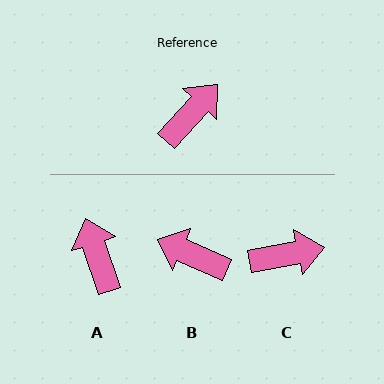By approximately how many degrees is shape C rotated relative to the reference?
Approximately 37 degrees clockwise.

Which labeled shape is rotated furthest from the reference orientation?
B, about 108 degrees away.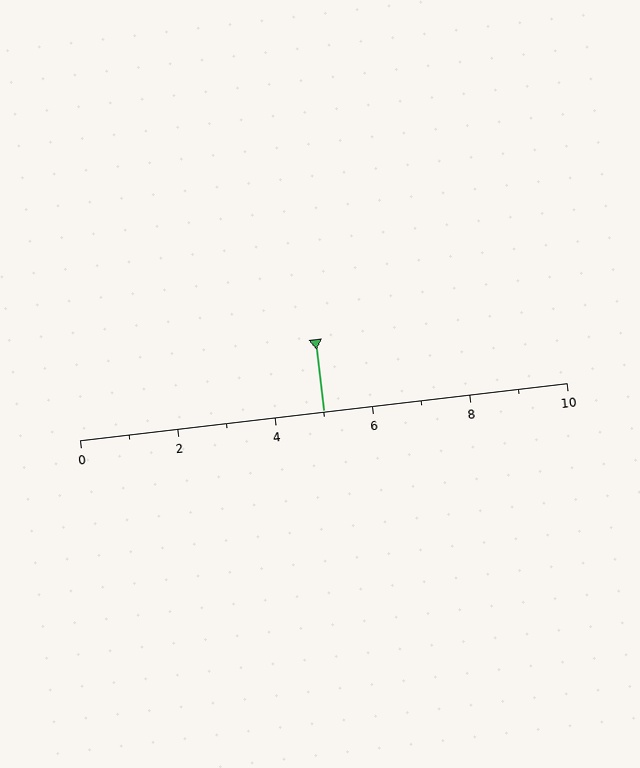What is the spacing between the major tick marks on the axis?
The major ticks are spaced 2 apart.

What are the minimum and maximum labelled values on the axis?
The axis runs from 0 to 10.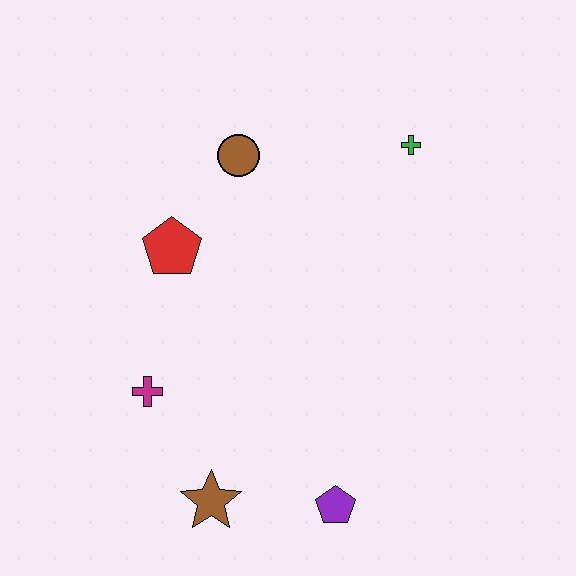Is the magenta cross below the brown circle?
Yes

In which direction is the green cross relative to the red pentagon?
The green cross is to the right of the red pentagon.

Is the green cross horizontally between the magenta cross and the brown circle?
No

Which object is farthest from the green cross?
The brown star is farthest from the green cross.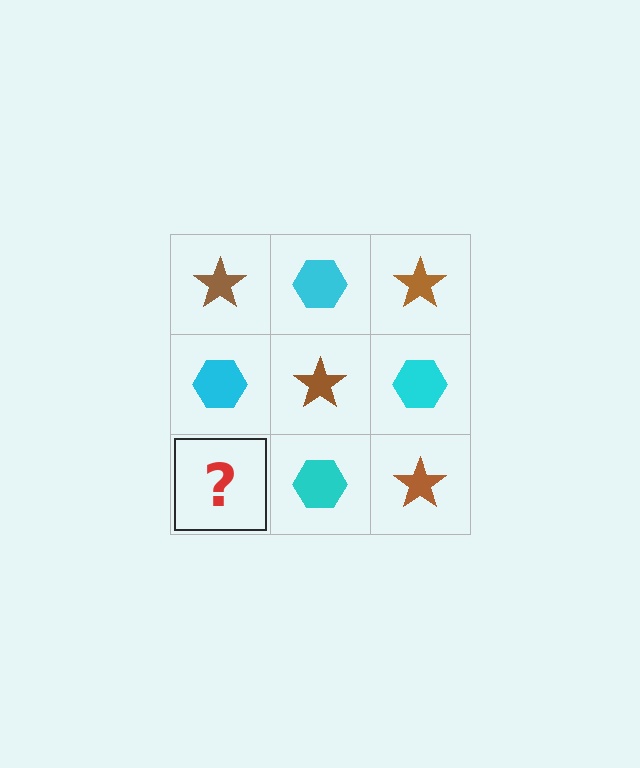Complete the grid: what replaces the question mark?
The question mark should be replaced with a brown star.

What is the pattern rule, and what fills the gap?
The rule is that it alternates brown star and cyan hexagon in a checkerboard pattern. The gap should be filled with a brown star.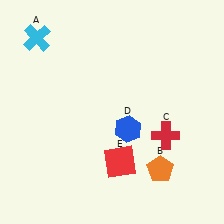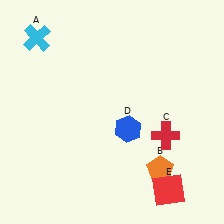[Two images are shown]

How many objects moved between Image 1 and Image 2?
1 object moved between the two images.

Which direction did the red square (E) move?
The red square (E) moved right.